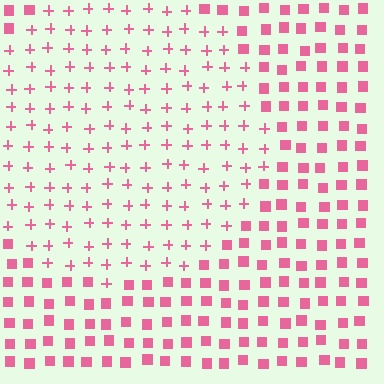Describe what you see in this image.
The image is filled with small pink elements arranged in a uniform grid. A circle-shaped region contains plus signs, while the surrounding area contains squares. The boundary is defined purely by the change in element shape.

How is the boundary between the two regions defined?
The boundary is defined by a change in element shape: plus signs inside vs. squares outside. All elements share the same color and spacing.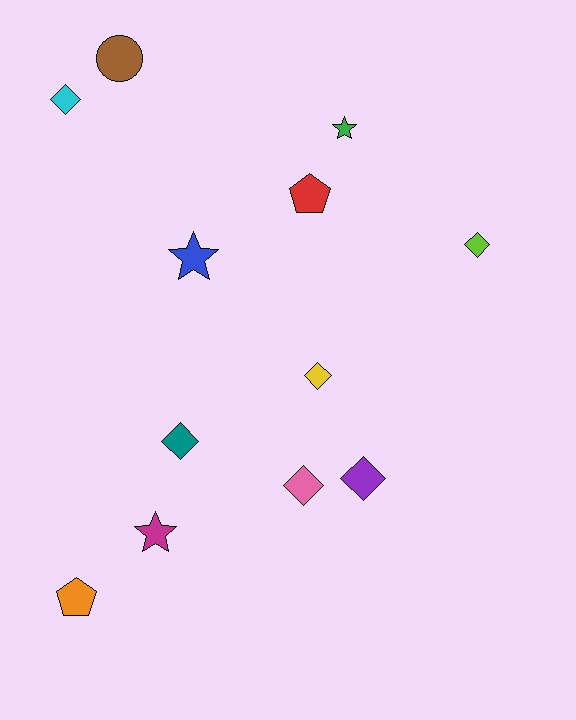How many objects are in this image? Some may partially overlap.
There are 12 objects.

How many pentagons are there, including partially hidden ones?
There are 2 pentagons.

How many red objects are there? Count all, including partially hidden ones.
There is 1 red object.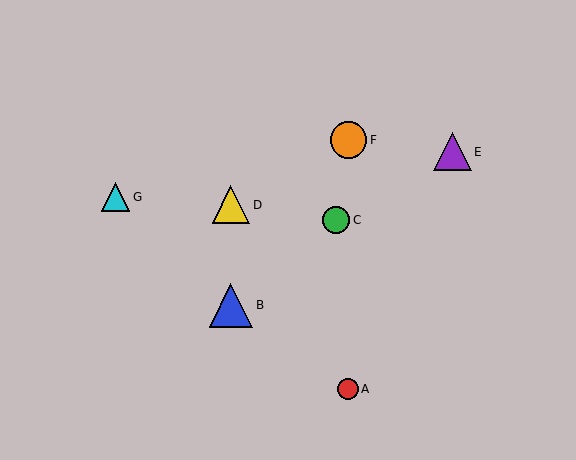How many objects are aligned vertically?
2 objects (B, D) are aligned vertically.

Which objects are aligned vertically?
Objects B, D are aligned vertically.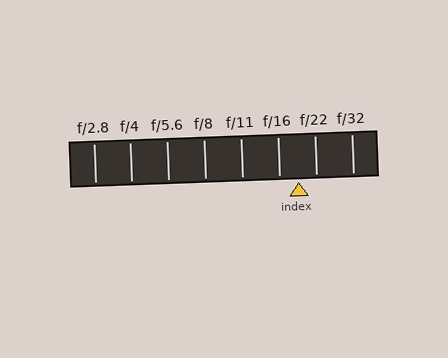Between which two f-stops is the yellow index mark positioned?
The index mark is between f/16 and f/22.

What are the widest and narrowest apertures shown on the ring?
The widest aperture shown is f/2.8 and the narrowest is f/32.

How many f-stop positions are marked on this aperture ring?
There are 8 f-stop positions marked.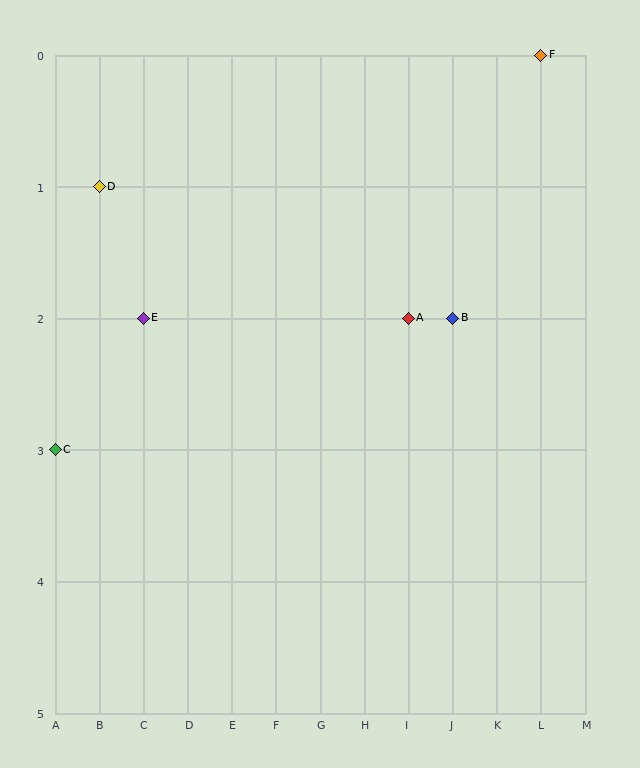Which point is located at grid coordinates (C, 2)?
Point E is at (C, 2).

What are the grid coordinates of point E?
Point E is at grid coordinates (C, 2).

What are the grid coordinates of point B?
Point B is at grid coordinates (J, 2).